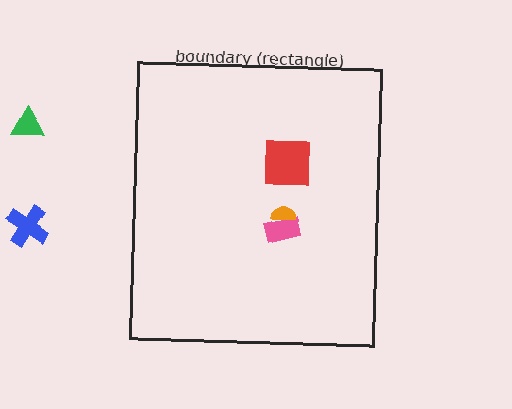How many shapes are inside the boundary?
3 inside, 2 outside.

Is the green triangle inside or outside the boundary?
Outside.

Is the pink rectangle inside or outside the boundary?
Inside.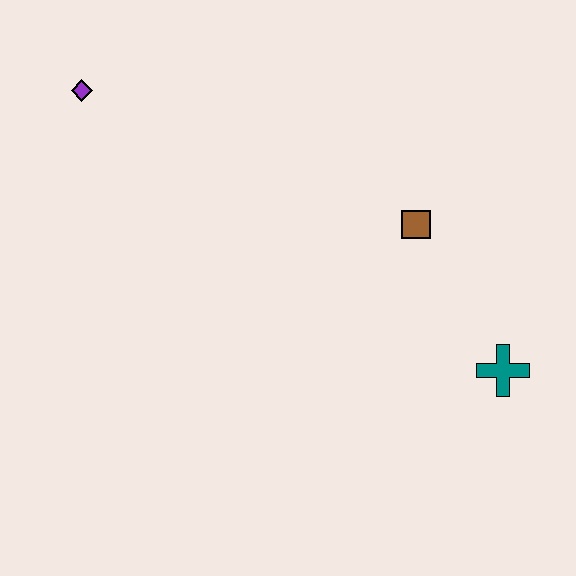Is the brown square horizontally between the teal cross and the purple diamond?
Yes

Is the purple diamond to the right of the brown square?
No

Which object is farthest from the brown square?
The purple diamond is farthest from the brown square.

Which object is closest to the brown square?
The teal cross is closest to the brown square.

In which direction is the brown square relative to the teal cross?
The brown square is above the teal cross.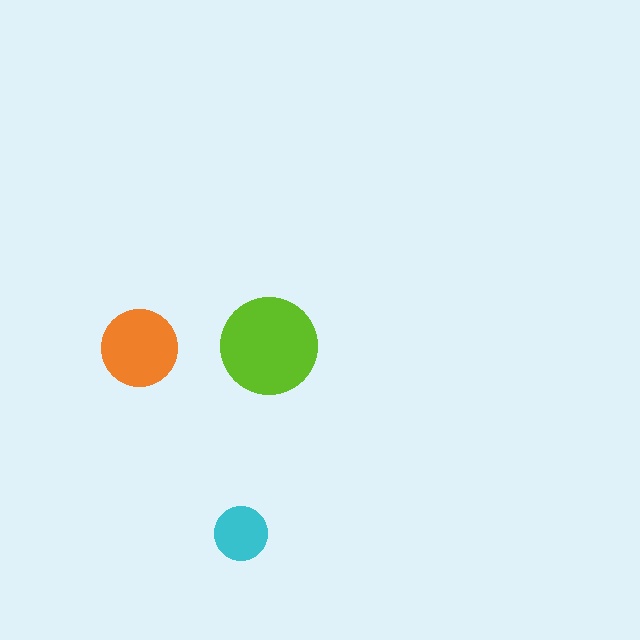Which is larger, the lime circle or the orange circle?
The lime one.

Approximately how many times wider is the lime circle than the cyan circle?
About 2 times wider.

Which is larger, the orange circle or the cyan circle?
The orange one.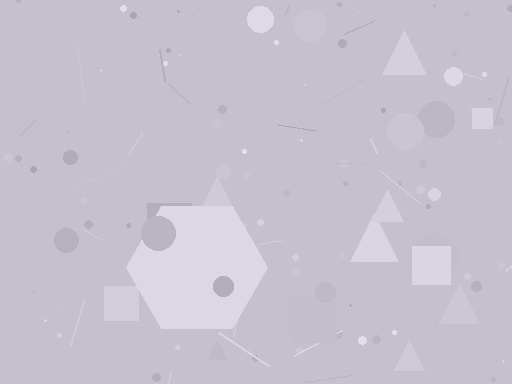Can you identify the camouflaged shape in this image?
The camouflaged shape is a hexagon.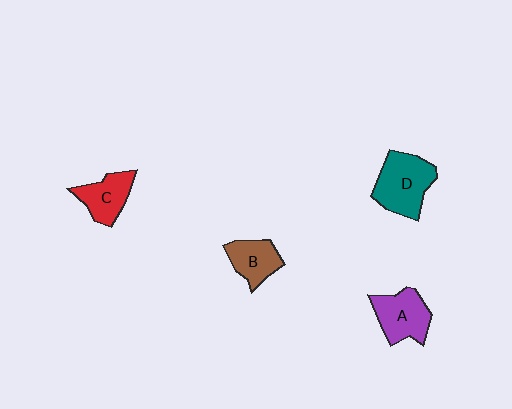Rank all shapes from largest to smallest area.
From largest to smallest: D (teal), A (purple), C (red), B (brown).